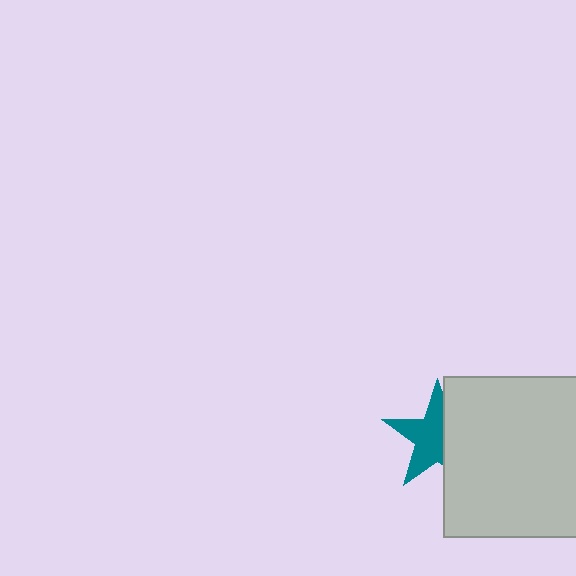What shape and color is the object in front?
The object in front is a light gray square.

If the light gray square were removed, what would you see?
You would see the complete teal star.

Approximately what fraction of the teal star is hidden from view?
Roughly 40% of the teal star is hidden behind the light gray square.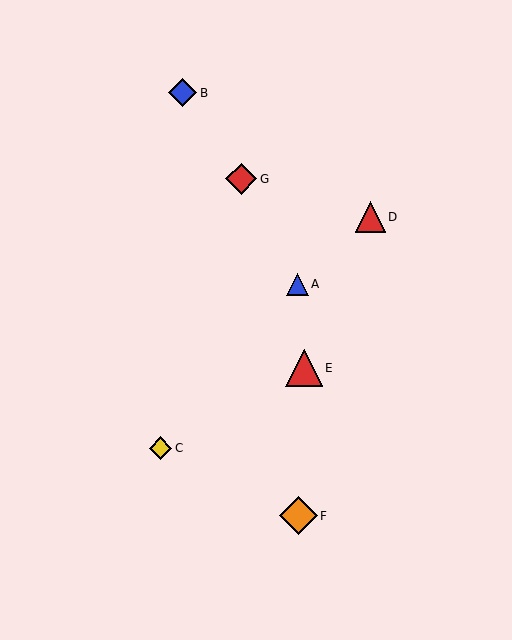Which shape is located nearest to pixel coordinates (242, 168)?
The red diamond (labeled G) at (241, 179) is nearest to that location.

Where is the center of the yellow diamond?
The center of the yellow diamond is at (161, 448).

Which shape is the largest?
The orange diamond (labeled F) is the largest.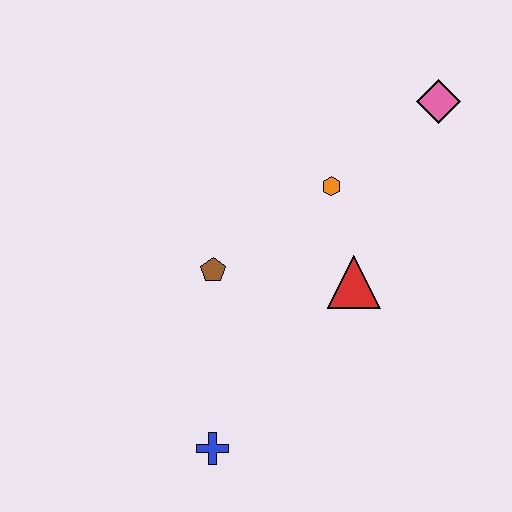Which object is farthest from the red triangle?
The blue cross is farthest from the red triangle.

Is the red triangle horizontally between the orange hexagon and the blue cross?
No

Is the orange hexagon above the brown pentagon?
Yes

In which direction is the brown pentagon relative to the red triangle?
The brown pentagon is to the left of the red triangle.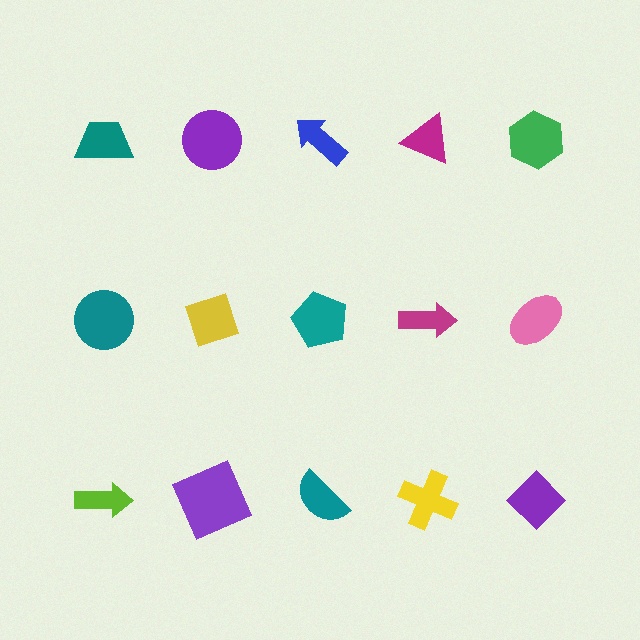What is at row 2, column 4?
A magenta arrow.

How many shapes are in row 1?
5 shapes.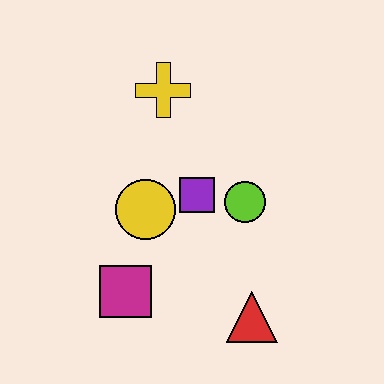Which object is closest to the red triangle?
The lime circle is closest to the red triangle.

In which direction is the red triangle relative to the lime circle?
The red triangle is below the lime circle.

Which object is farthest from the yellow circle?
The red triangle is farthest from the yellow circle.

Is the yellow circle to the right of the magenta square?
Yes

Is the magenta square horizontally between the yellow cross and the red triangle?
No